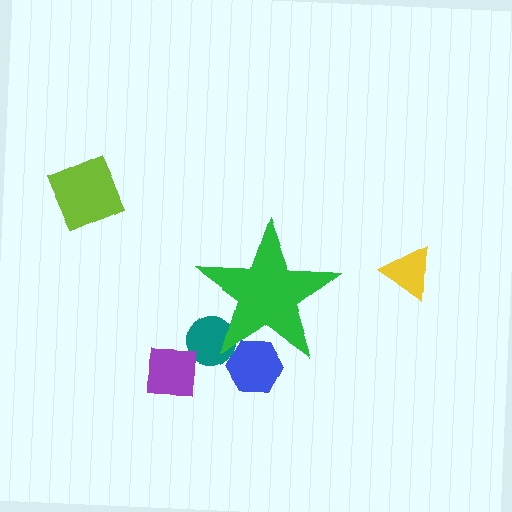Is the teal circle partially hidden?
Yes, the teal circle is partially hidden behind the green star.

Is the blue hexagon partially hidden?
Yes, the blue hexagon is partially hidden behind the green star.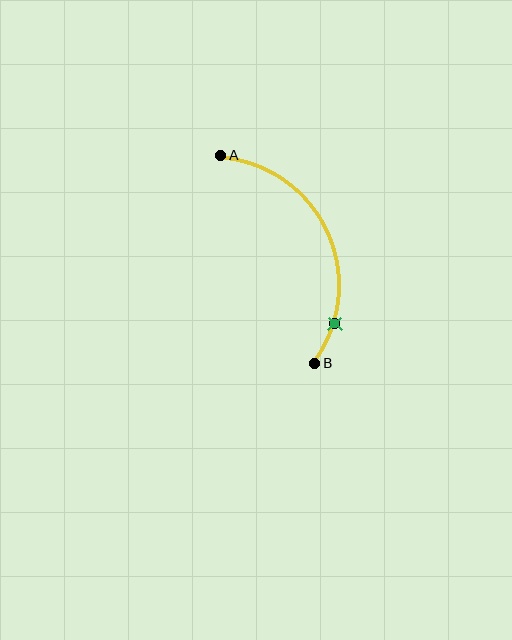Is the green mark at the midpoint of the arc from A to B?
No. The green mark lies on the arc but is closer to endpoint B. The arc midpoint would be at the point on the curve equidistant along the arc from both A and B.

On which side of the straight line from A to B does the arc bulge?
The arc bulges to the right of the straight line connecting A and B.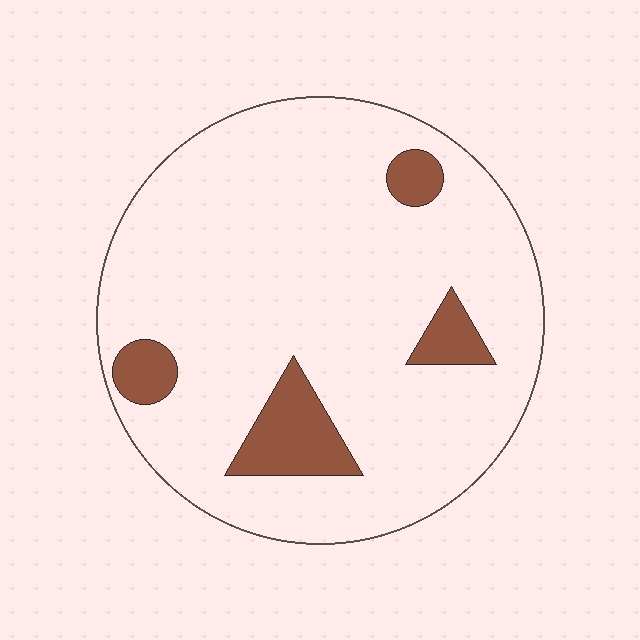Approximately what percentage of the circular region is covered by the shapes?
Approximately 10%.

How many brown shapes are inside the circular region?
4.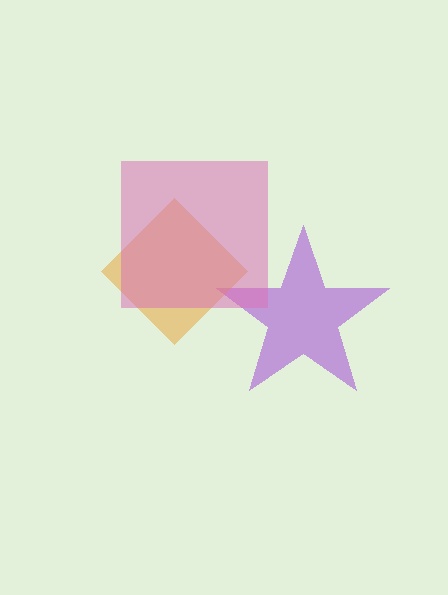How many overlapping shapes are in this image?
There are 3 overlapping shapes in the image.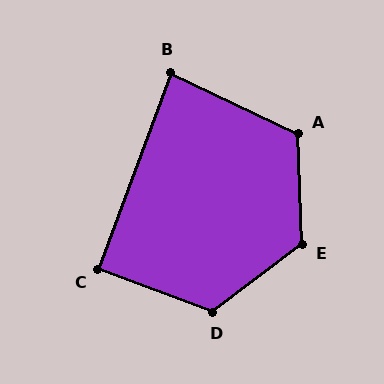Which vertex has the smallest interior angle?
B, at approximately 85 degrees.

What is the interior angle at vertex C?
Approximately 90 degrees (approximately right).